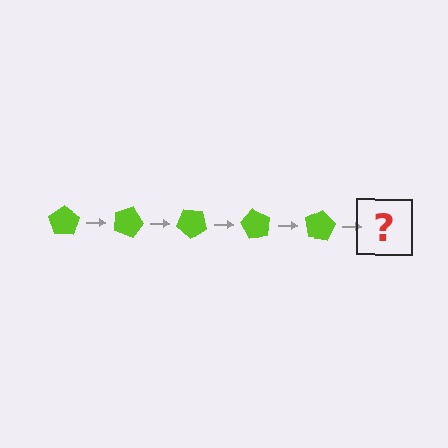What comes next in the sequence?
The next element should be a lime pentagon rotated 100 degrees.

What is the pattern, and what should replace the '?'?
The pattern is that the pentagon rotates 20 degrees each step. The '?' should be a lime pentagon rotated 100 degrees.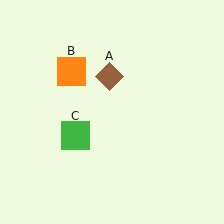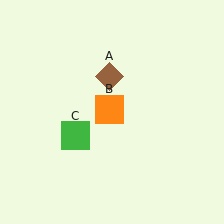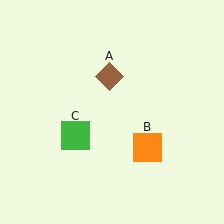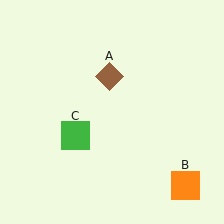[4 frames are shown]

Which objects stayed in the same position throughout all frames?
Brown diamond (object A) and green square (object C) remained stationary.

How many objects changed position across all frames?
1 object changed position: orange square (object B).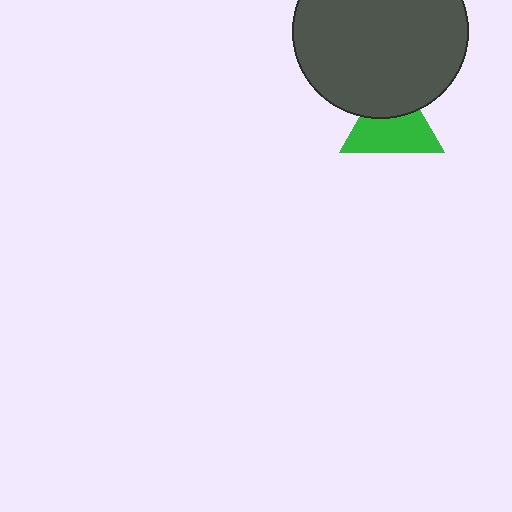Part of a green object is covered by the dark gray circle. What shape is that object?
It is a triangle.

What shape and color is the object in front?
The object in front is a dark gray circle.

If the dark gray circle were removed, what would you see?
You would see the complete green triangle.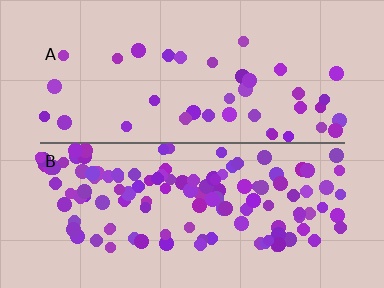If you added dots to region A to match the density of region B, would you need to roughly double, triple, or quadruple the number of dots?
Approximately triple.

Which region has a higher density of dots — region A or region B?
B (the bottom).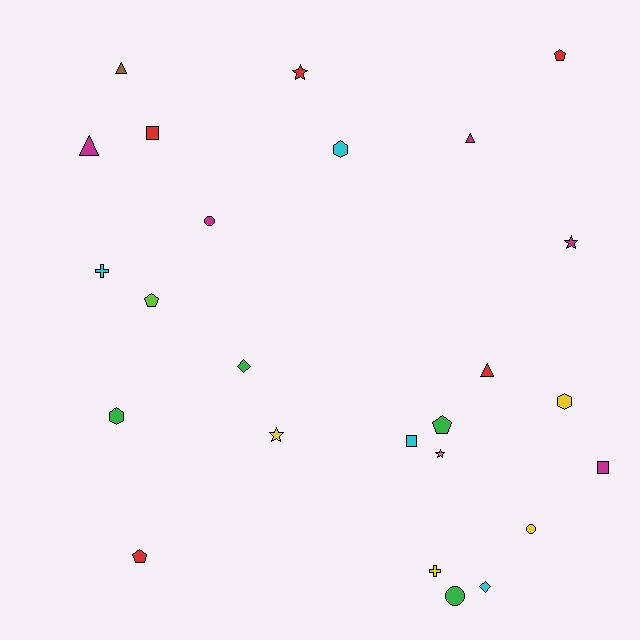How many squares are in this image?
There are 3 squares.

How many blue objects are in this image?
There are no blue objects.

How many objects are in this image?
There are 25 objects.